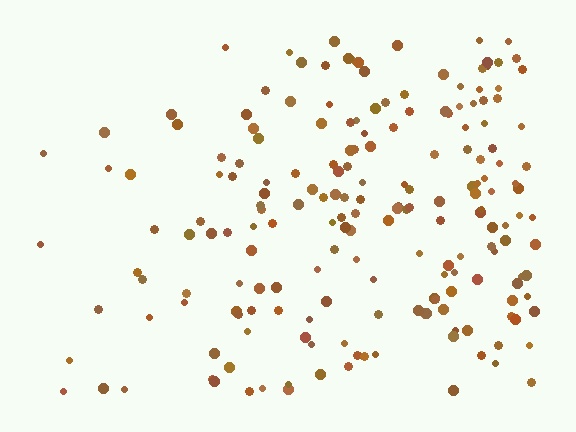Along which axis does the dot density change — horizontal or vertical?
Horizontal.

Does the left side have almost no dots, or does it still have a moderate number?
Still a moderate number, just noticeably fewer than the right.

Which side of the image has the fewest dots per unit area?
The left.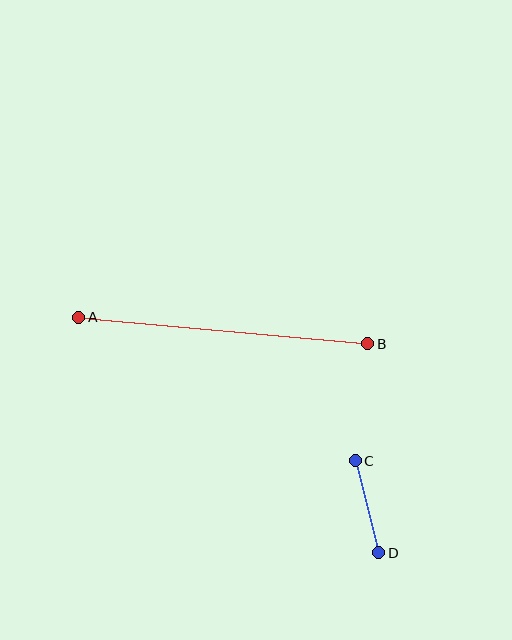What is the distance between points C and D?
The distance is approximately 95 pixels.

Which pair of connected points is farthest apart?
Points A and B are farthest apart.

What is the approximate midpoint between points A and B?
The midpoint is at approximately (223, 331) pixels.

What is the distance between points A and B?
The distance is approximately 290 pixels.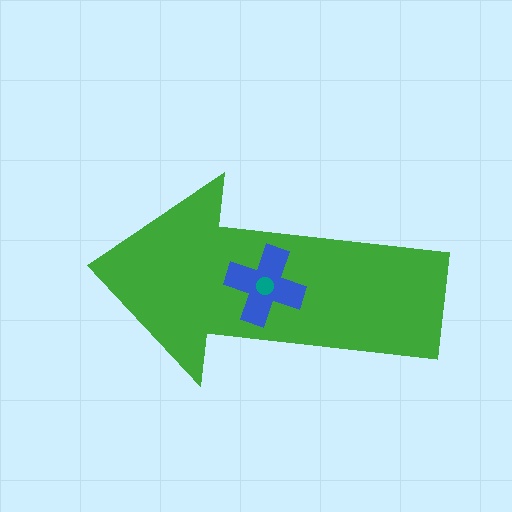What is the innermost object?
The teal circle.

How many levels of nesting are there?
3.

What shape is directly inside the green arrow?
The blue cross.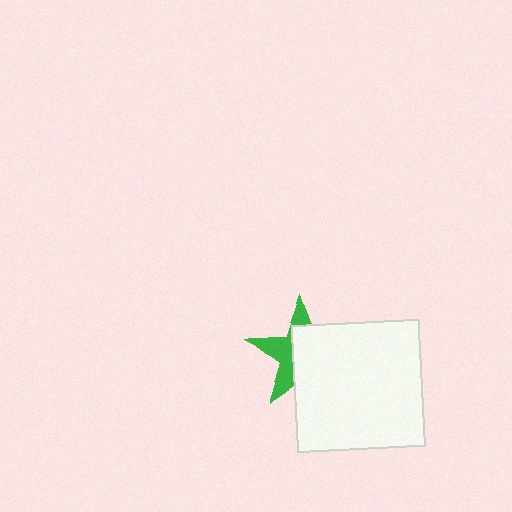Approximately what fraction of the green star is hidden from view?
Roughly 59% of the green star is hidden behind the white square.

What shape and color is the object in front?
The object in front is a white square.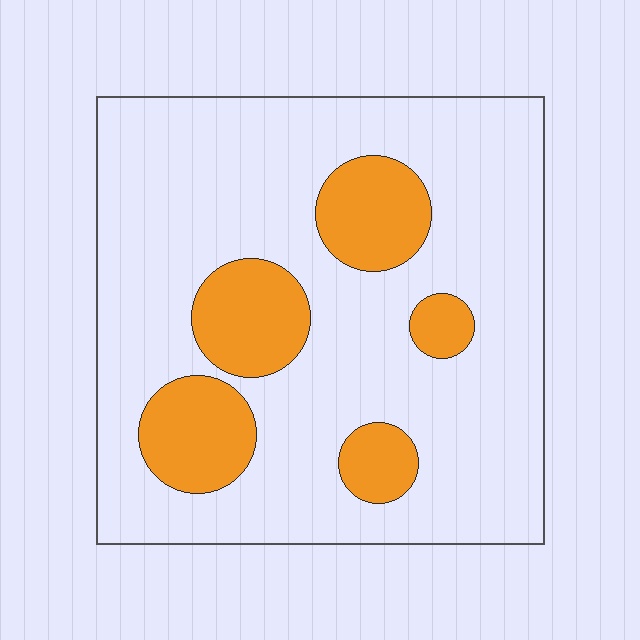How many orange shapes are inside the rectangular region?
5.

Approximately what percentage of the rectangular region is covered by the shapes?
Approximately 20%.